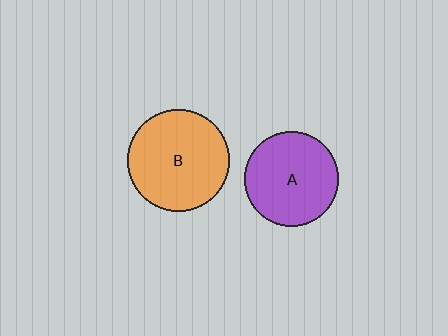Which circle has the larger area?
Circle B (orange).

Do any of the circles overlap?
No, none of the circles overlap.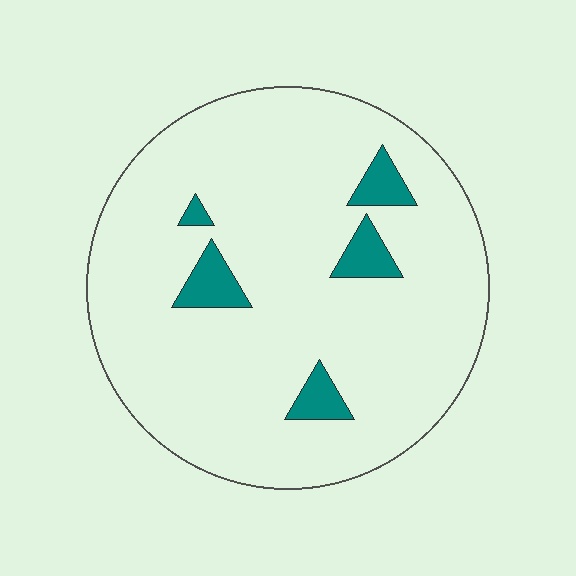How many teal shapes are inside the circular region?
5.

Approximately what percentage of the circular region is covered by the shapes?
Approximately 10%.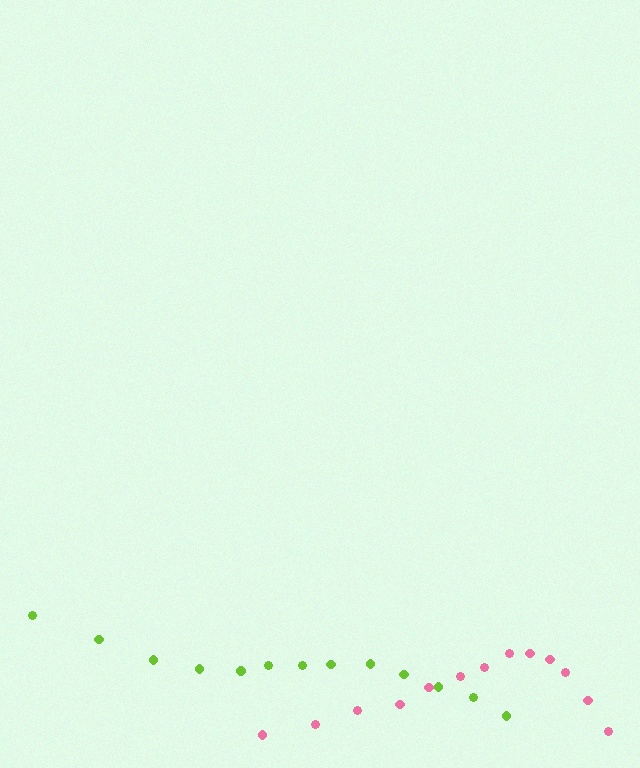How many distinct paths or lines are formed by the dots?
There are 2 distinct paths.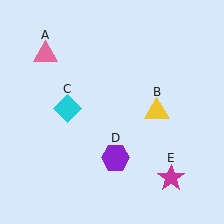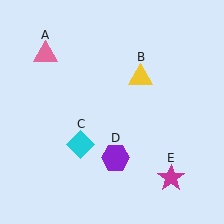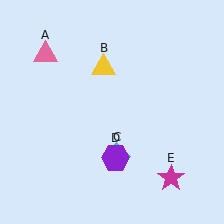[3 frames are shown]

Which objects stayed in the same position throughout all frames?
Pink triangle (object A) and purple hexagon (object D) and magenta star (object E) remained stationary.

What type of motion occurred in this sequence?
The yellow triangle (object B), cyan diamond (object C) rotated counterclockwise around the center of the scene.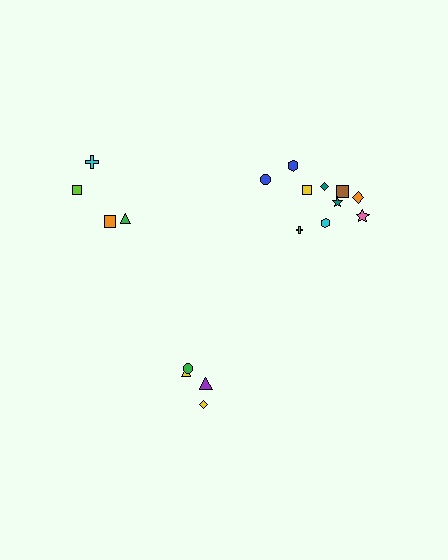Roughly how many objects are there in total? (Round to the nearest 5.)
Roughly 20 objects in total.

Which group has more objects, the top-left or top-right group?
The top-right group.